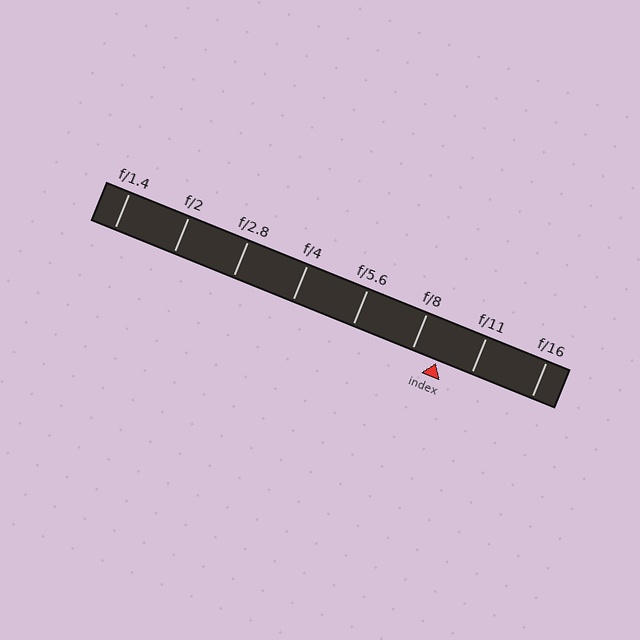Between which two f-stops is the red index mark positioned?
The index mark is between f/8 and f/11.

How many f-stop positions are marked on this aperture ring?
There are 8 f-stop positions marked.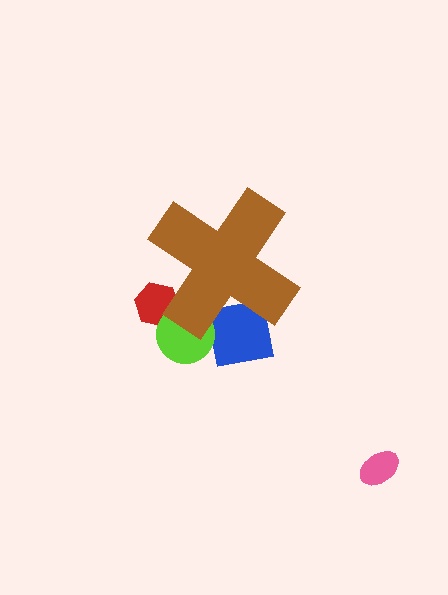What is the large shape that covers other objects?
A brown cross.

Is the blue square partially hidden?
Yes, the blue square is partially hidden behind the brown cross.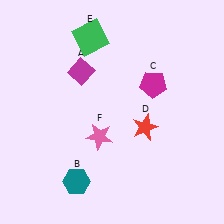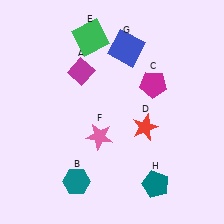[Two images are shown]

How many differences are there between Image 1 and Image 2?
There are 2 differences between the two images.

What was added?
A blue square (G), a teal pentagon (H) were added in Image 2.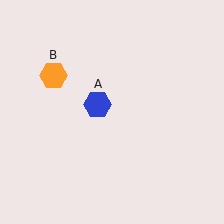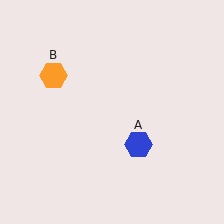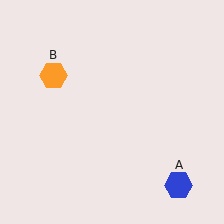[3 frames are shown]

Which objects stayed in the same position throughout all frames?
Orange hexagon (object B) remained stationary.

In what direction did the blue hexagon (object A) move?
The blue hexagon (object A) moved down and to the right.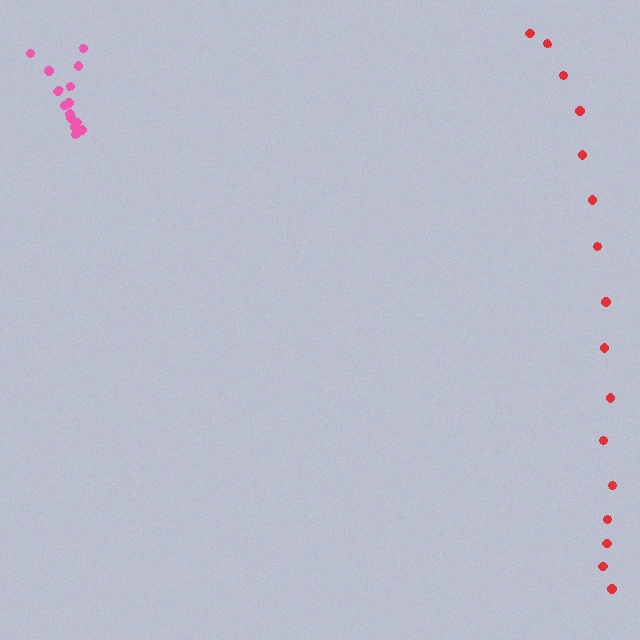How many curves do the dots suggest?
There are 2 distinct paths.